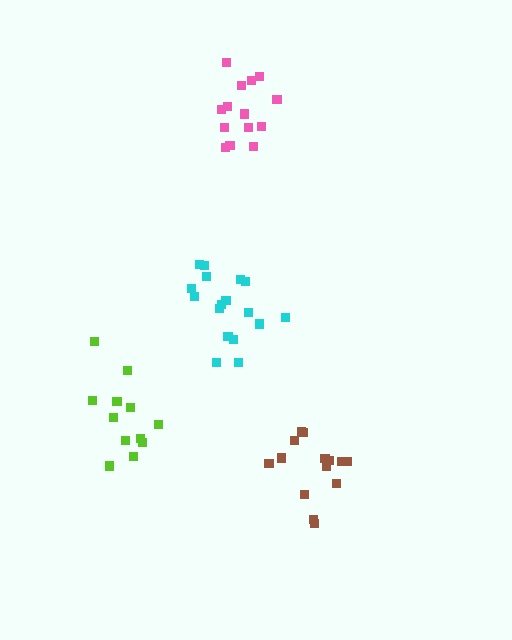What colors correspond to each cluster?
The clusters are colored: lime, pink, cyan, brown.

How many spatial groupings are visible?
There are 4 spatial groupings.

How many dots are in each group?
Group 1: 12 dots, Group 2: 14 dots, Group 3: 17 dots, Group 4: 14 dots (57 total).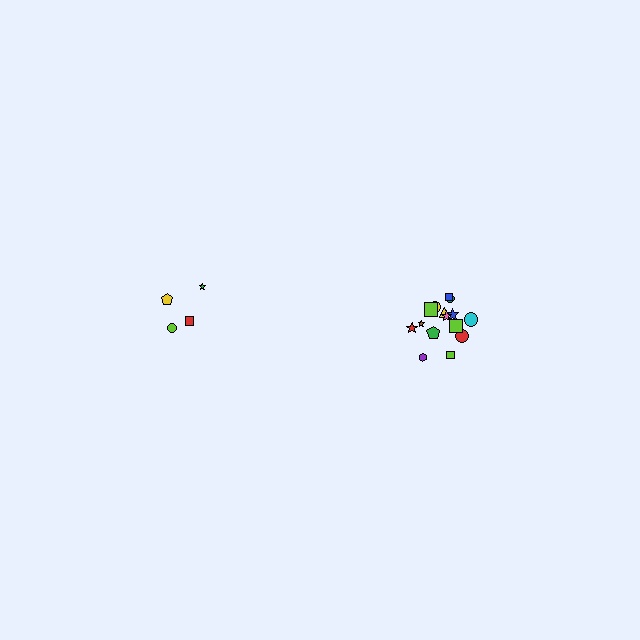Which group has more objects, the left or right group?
The right group.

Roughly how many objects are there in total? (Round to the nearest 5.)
Roughly 20 objects in total.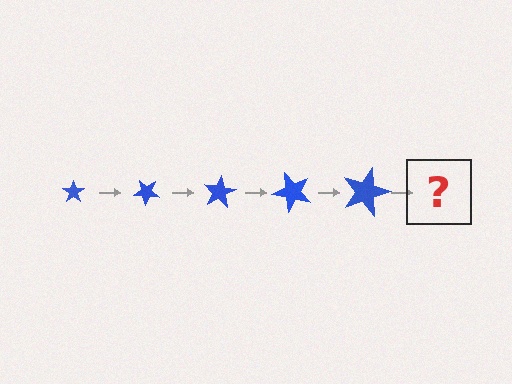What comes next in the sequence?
The next element should be a star, larger than the previous one and rotated 200 degrees from the start.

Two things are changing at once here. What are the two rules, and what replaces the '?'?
The two rules are that the star grows larger each step and it rotates 40 degrees each step. The '?' should be a star, larger than the previous one and rotated 200 degrees from the start.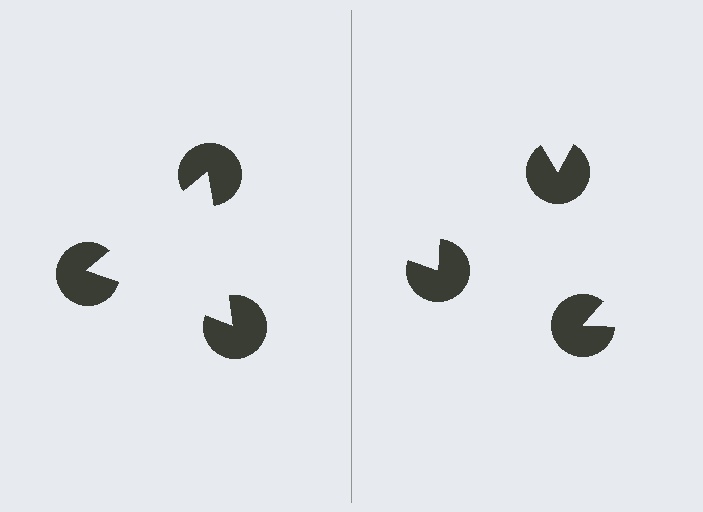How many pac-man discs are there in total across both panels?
6 — 3 on each side.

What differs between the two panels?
The pac-man discs are positioned identically on both sides; only the wedge orientations differ. On the left they align to a triangle; on the right they are misaligned.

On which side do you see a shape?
An illusory triangle appears on the left side. On the right side the wedge cuts are rotated, so no coherent shape forms.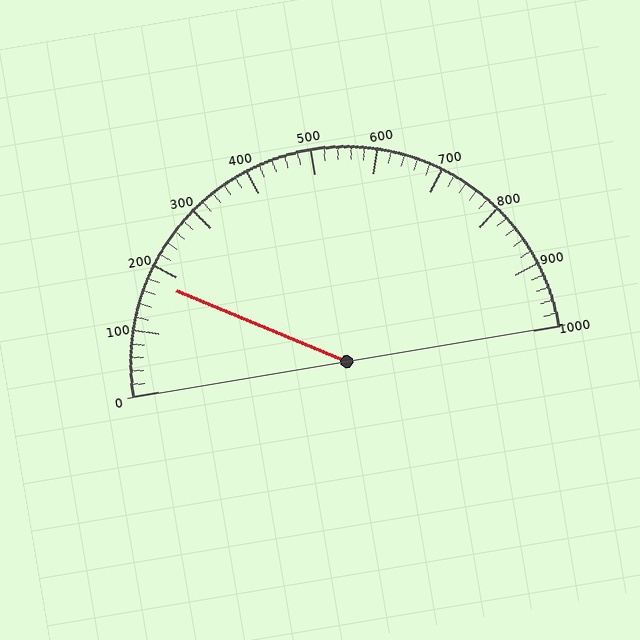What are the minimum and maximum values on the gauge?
The gauge ranges from 0 to 1000.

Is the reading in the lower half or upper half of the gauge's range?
The reading is in the lower half of the range (0 to 1000).